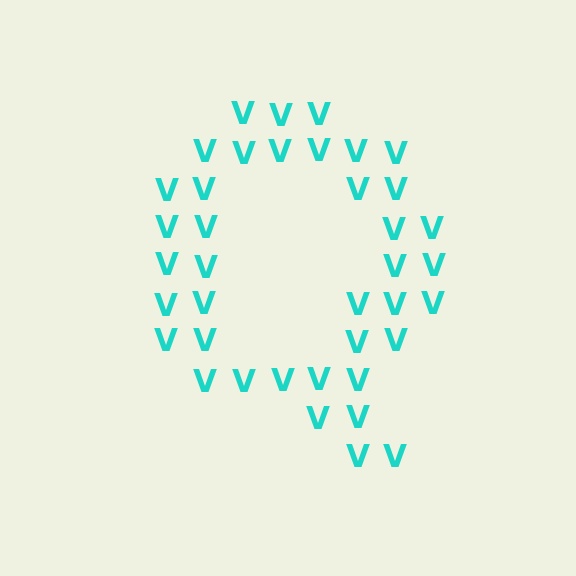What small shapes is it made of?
It is made of small letter V's.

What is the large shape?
The large shape is the letter Q.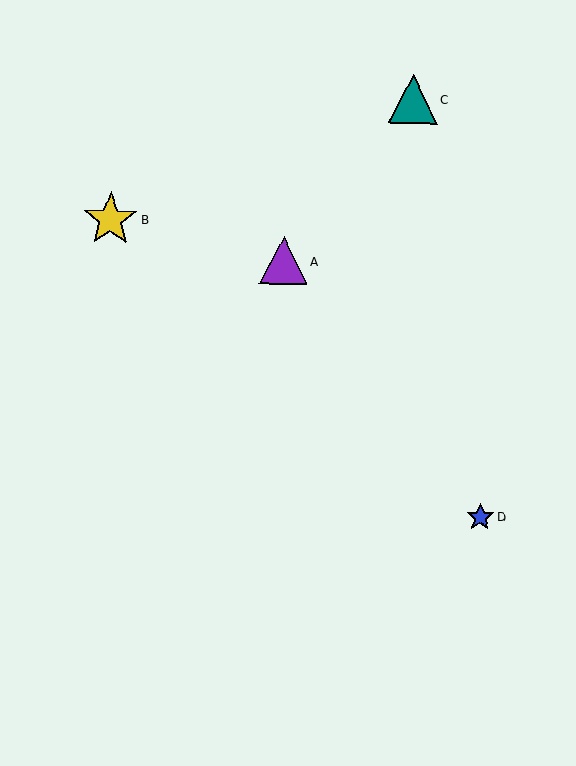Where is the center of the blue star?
The center of the blue star is at (480, 517).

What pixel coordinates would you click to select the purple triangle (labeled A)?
Click at (284, 261) to select the purple triangle A.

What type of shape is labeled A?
Shape A is a purple triangle.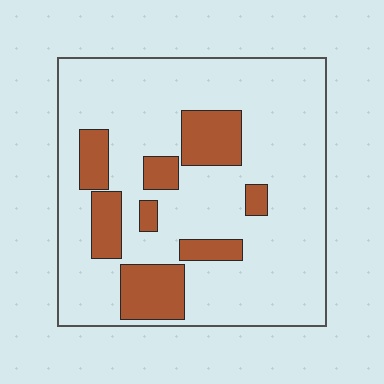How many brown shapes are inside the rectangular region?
8.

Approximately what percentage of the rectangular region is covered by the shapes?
Approximately 20%.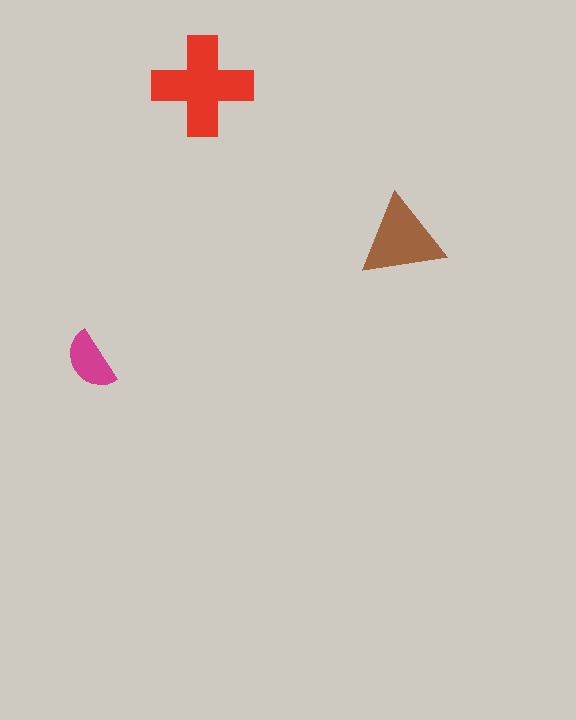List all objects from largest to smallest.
The red cross, the brown triangle, the magenta semicircle.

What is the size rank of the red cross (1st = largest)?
1st.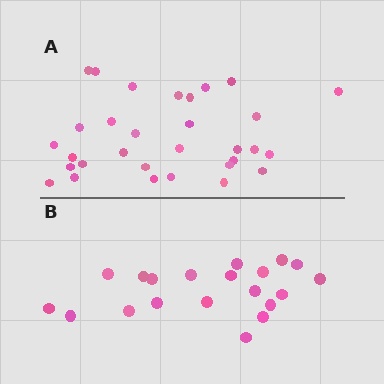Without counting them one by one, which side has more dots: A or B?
Region A (the top region) has more dots.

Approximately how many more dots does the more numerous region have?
Region A has roughly 12 or so more dots than region B.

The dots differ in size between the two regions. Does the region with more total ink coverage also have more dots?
No. Region B has more total ink coverage because its dots are larger, but region A actually contains more individual dots. Total area can be misleading — the number of items is what matters here.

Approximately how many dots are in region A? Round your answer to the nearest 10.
About 30 dots. (The exact count is 31, which rounds to 30.)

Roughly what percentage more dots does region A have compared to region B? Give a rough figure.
About 55% more.